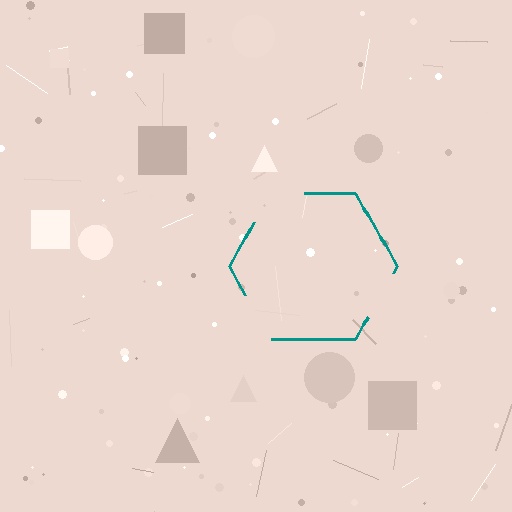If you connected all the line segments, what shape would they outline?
They would outline a hexagon.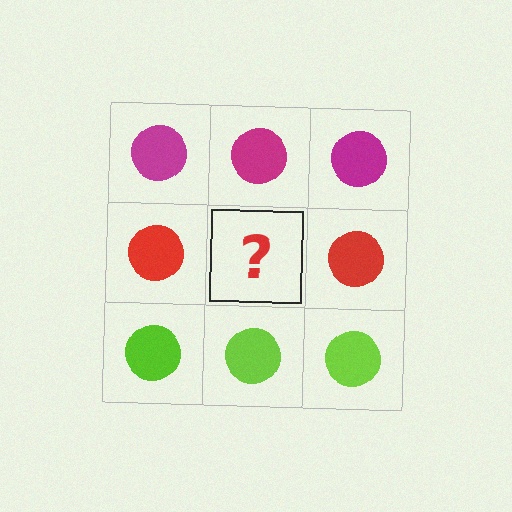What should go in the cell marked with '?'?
The missing cell should contain a red circle.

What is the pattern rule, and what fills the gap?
The rule is that each row has a consistent color. The gap should be filled with a red circle.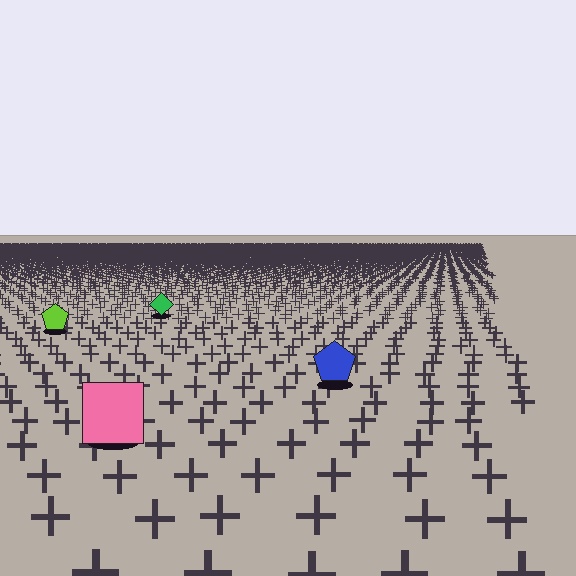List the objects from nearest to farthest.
From nearest to farthest: the pink square, the blue pentagon, the lime pentagon, the green diamond.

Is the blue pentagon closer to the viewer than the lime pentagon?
Yes. The blue pentagon is closer — you can tell from the texture gradient: the ground texture is coarser near it.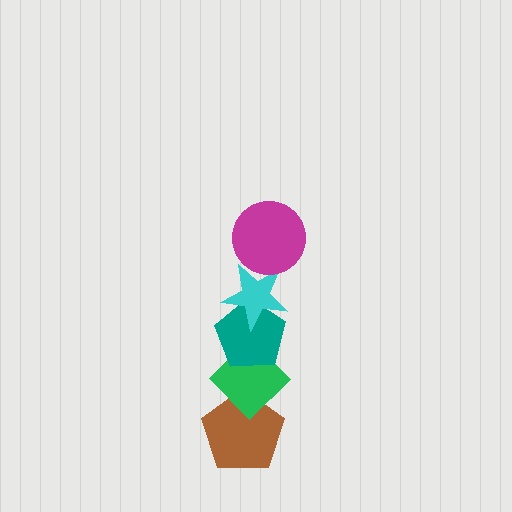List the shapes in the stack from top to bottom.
From top to bottom: the magenta circle, the cyan star, the teal pentagon, the green diamond, the brown pentagon.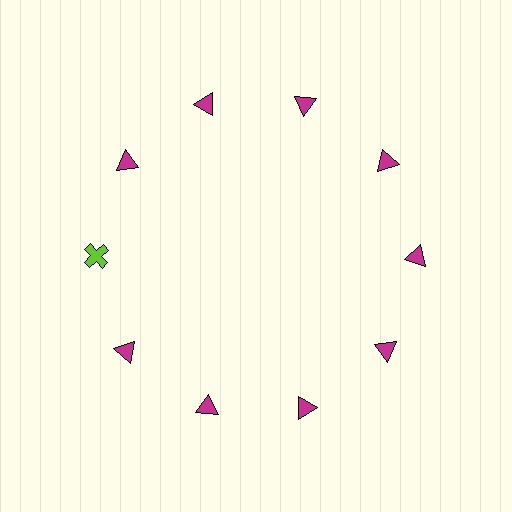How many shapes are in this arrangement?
There are 10 shapes arranged in a ring pattern.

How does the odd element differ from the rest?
It differs in both color (lime instead of magenta) and shape (cross instead of triangle).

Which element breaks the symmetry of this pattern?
The lime cross at roughly the 9 o'clock position breaks the symmetry. All other shapes are magenta triangles.